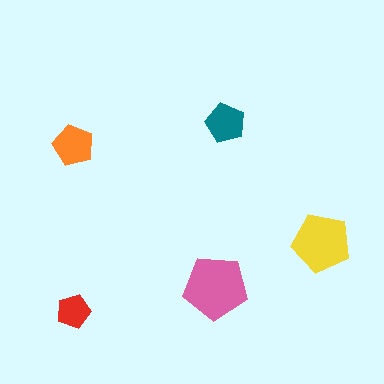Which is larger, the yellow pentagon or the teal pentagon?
The yellow one.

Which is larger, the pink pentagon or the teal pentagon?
The pink one.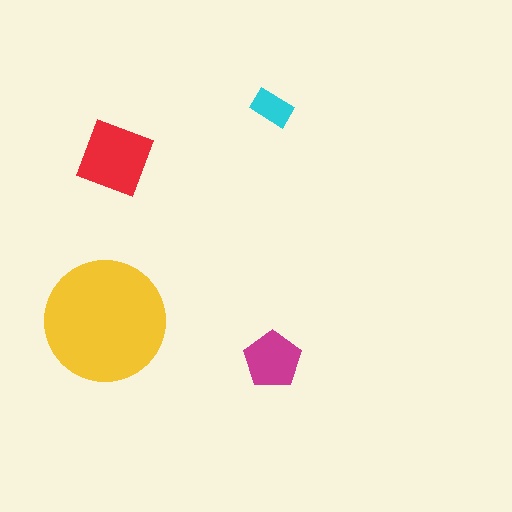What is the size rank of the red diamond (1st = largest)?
2nd.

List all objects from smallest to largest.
The cyan rectangle, the magenta pentagon, the red diamond, the yellow circle.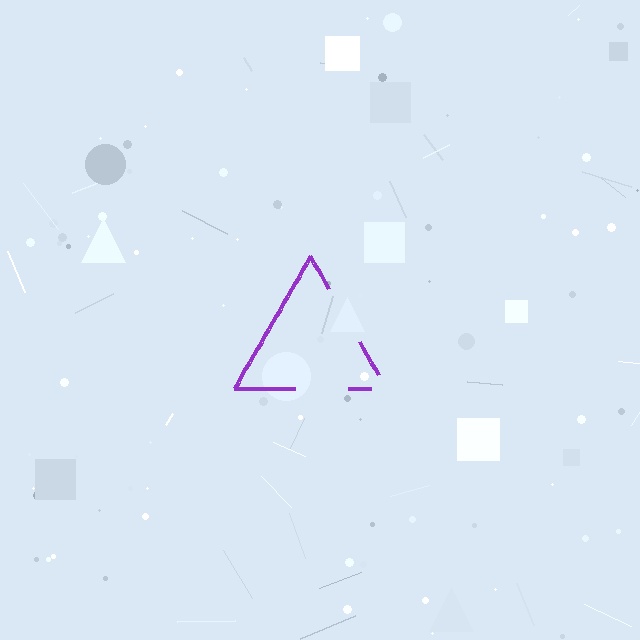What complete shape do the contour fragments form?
The contour fragments form a triangle.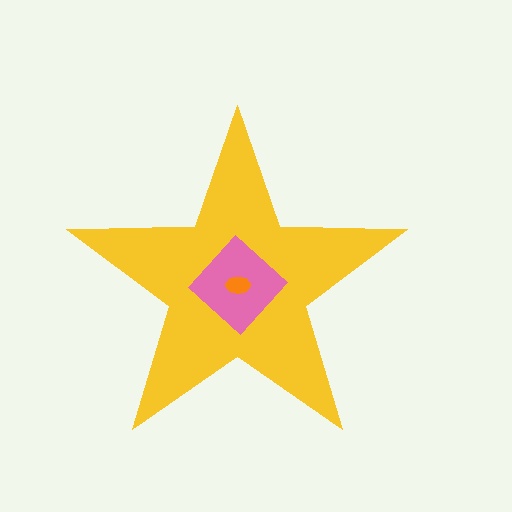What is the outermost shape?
The yellow star.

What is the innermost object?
The orange ellipse.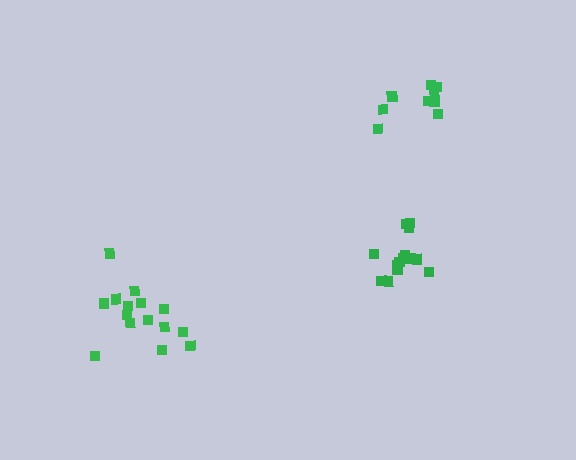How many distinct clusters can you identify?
There are 3 distinct clusters.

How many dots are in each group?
Group 1: 15 dots, Group 2: 14 dots, Group 3: 9 dots (38 total).